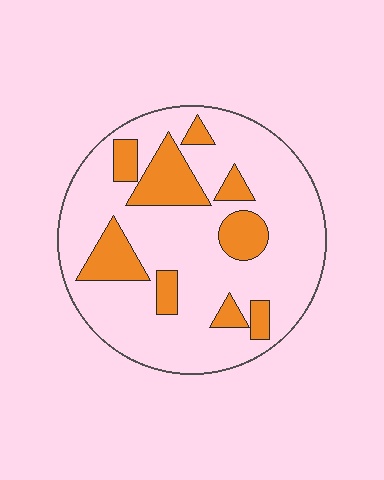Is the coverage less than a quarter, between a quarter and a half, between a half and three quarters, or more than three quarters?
Less than a quarter.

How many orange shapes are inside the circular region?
9.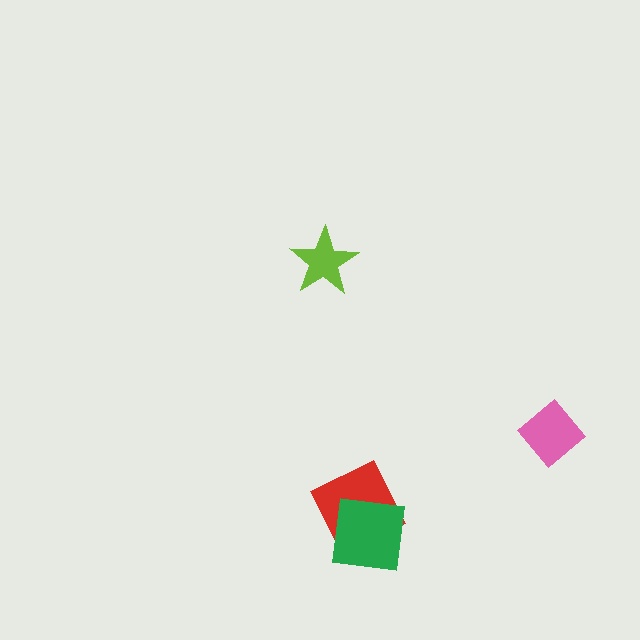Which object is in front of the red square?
The green square is in front of the red square.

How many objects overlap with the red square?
1 object overlaps with the red square.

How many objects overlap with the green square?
1 object overlaps with the green square.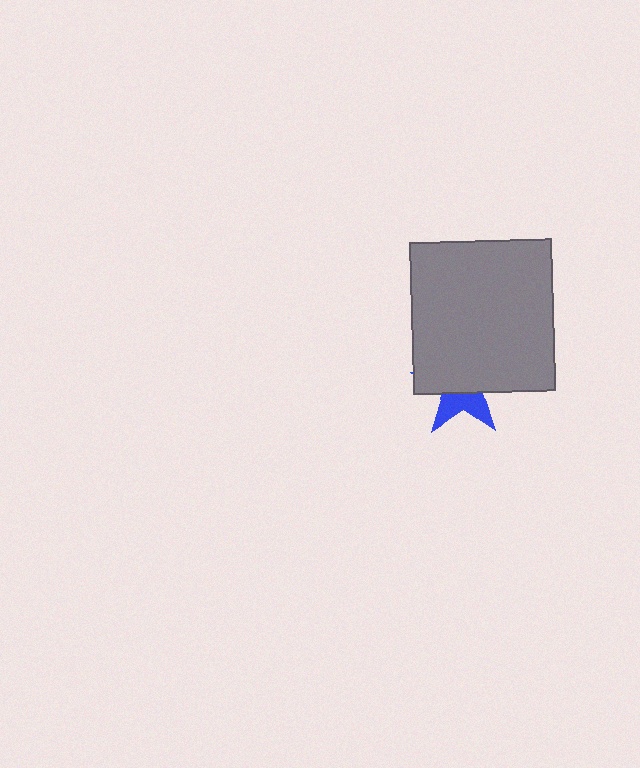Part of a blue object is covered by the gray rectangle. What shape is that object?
It is a star.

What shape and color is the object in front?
The object in front is a gray rectangle.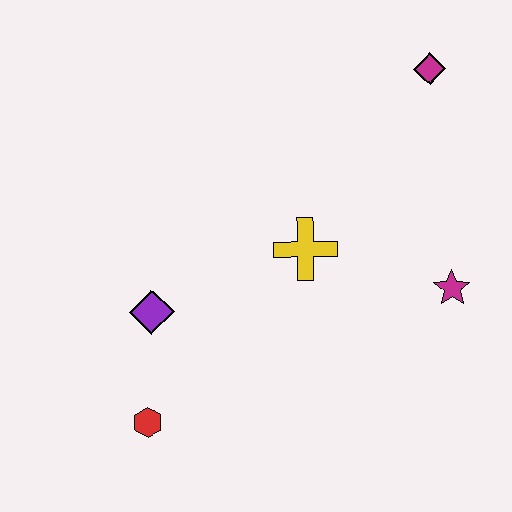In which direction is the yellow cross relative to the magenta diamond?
The yellow cross is below the magenta diamond.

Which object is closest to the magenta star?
The yellow cross is closest to the magenta star.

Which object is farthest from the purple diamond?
The magenta diamond is farthest from the purple diamond.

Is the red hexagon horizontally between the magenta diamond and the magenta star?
No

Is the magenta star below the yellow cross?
Yes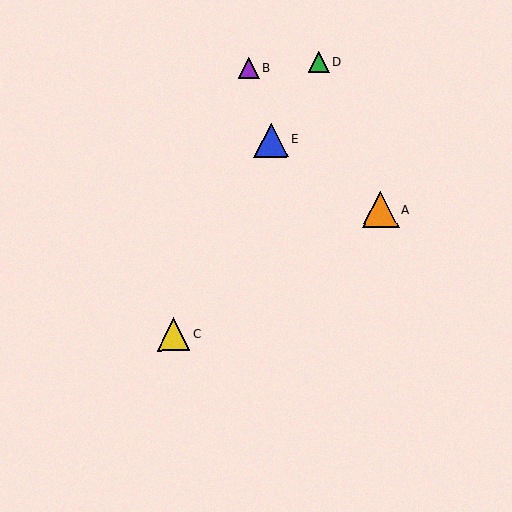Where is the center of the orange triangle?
The center of the orange triangle is at (380, 210).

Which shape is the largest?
The orange triangle (labeled A) is the largest.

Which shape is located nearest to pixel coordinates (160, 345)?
The yellow triangle (labeled C) at (174, 334) is nearest to that location.